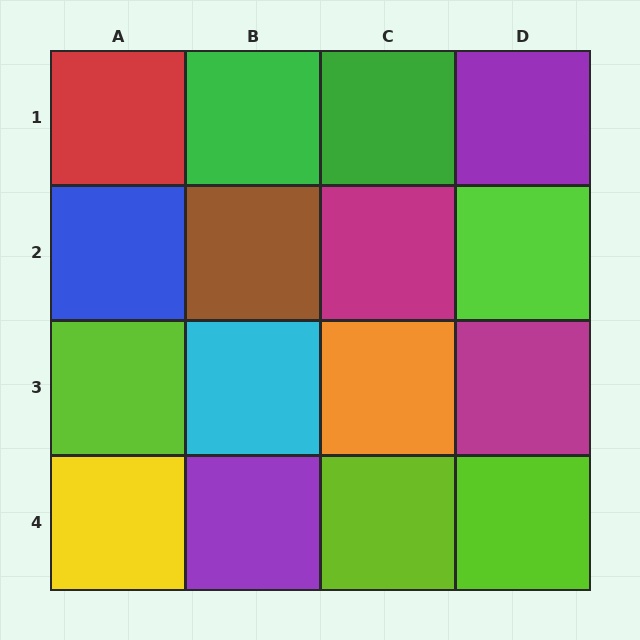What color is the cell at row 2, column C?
Magenta.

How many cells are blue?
1 cell is blue.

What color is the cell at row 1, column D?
Purple.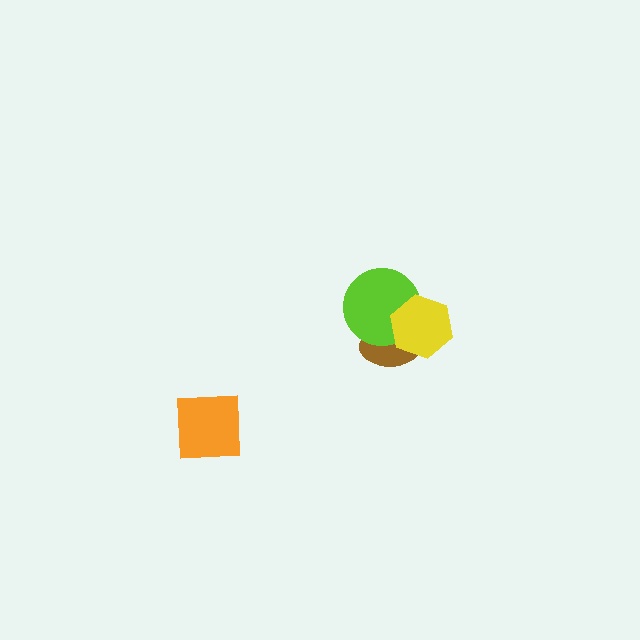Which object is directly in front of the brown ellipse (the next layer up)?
The lime circle is directly in front of the brown ellipse.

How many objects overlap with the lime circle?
2 objects overlap with the lime circle.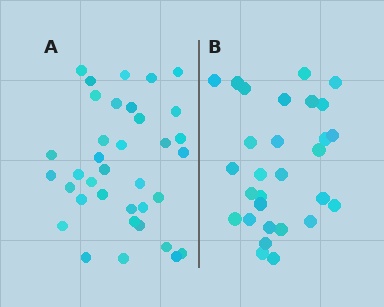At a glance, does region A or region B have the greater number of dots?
Region A (the left region) has more dots.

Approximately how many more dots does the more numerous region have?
Region A has roughly 8 or so more dots than region B.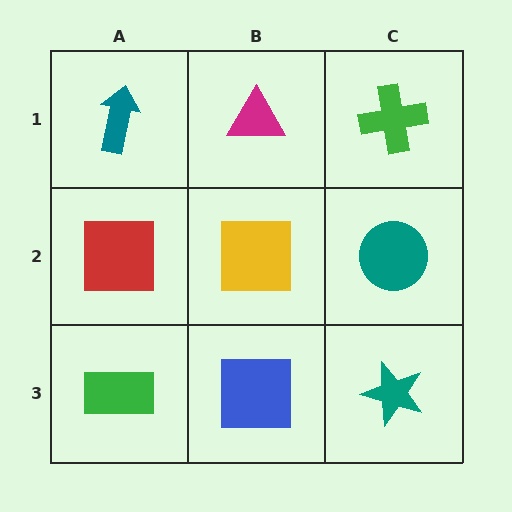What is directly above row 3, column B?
A yellow square.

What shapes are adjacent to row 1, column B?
A yellow square (row 2, column B), a teal arrow (row 1, column A), a green cross (row 1, column C).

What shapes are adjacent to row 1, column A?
A red square (row 2, column A), a magenta triangle (row 1, column B).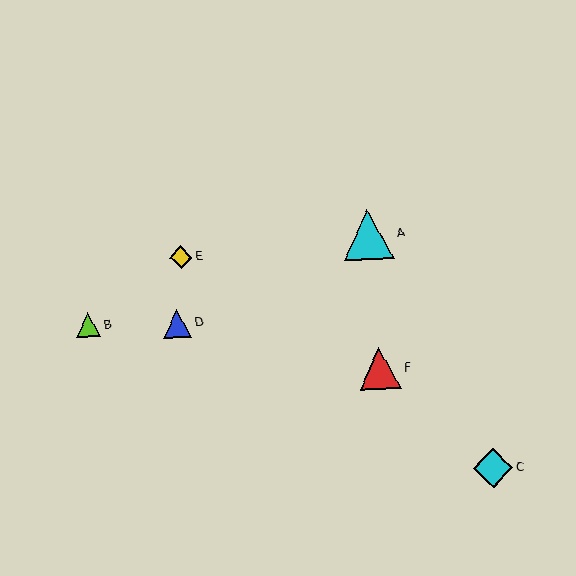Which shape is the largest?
The cyan triangle (labeled A) is the largest.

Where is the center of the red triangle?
The center of the red triangle is at (380, 368).